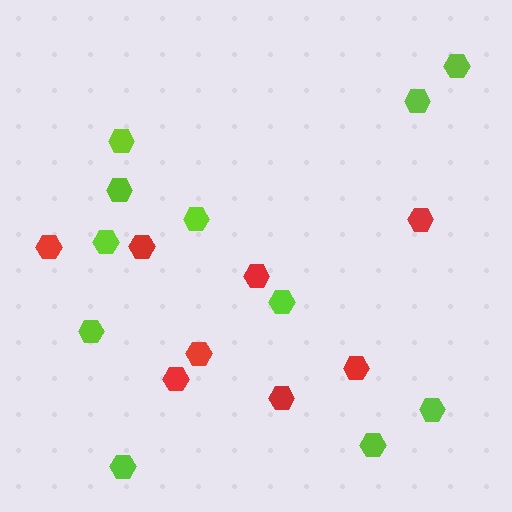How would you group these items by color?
There are 2 groups: one group of lime hexagons (11) and one group of red hexagons (8).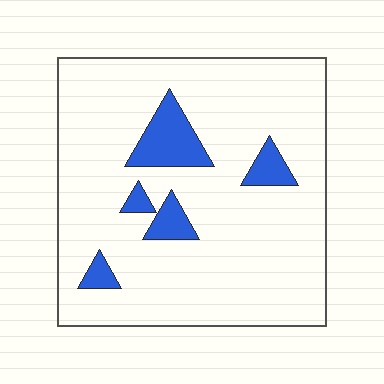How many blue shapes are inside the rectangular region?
5.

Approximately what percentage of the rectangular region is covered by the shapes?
Approximately 10%.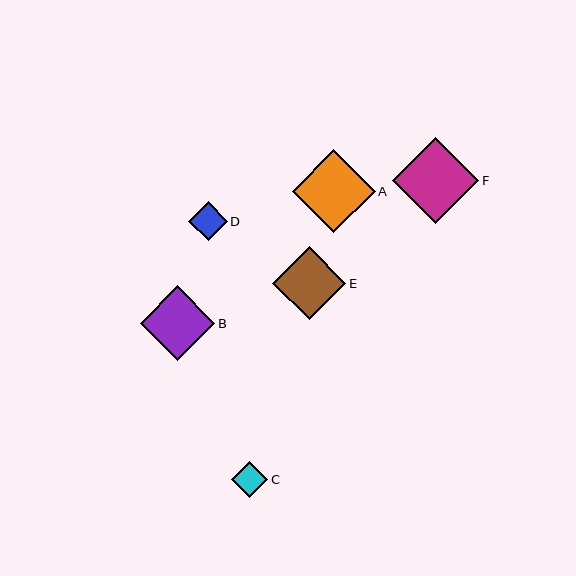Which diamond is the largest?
Diamond F is the largest with a size of approximately 86 pixels.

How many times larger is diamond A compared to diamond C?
Diamond A is approximately 2.3 times the size of diamond C.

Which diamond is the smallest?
Diamond C is the smallest with a size of approximately 36 pixels.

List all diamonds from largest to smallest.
From largest to smallest: F, A, B, E, D, C.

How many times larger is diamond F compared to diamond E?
Diamond F is approximately 1.2 times the size of diamond E.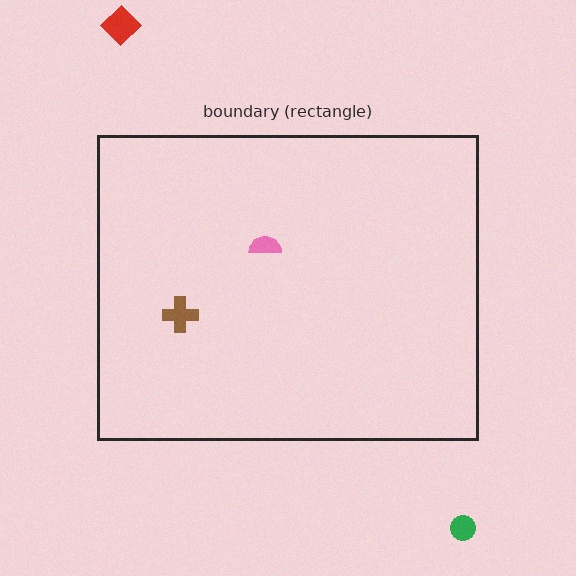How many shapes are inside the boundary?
2 inside, 2 outside.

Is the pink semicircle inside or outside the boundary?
Inside.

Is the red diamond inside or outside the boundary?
Outside.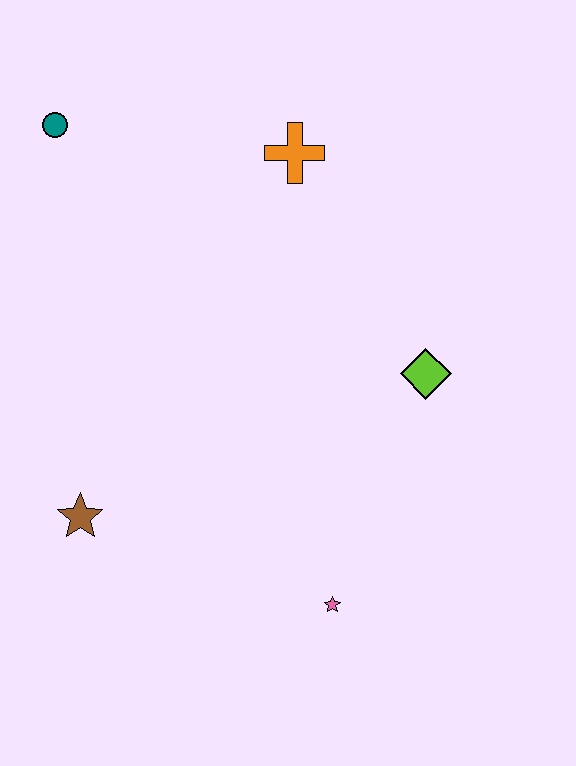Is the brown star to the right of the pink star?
No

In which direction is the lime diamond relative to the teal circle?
The lime diamond is to the right of the teal circle.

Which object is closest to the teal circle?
The orange cross is closest to the teal circle.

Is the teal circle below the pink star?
No